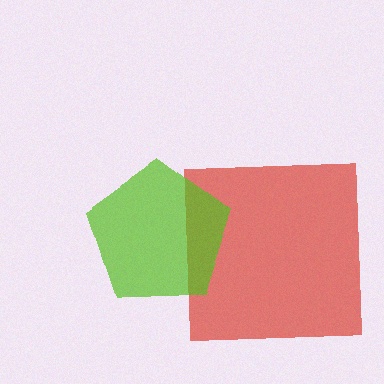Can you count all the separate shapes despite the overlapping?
Yes, there are 2 separate shapes.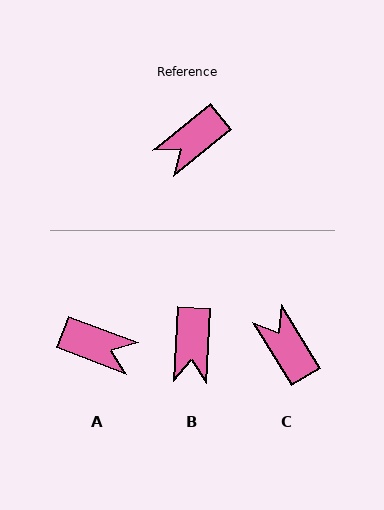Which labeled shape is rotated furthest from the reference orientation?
A, about 120 degrees away.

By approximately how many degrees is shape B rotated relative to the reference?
Approximately 47 degrees counter-clockwise.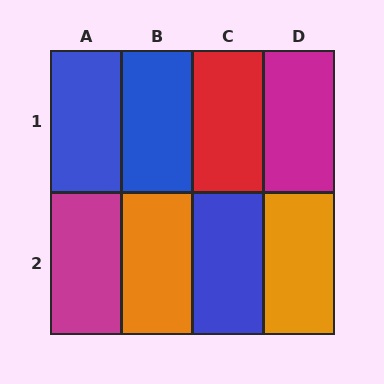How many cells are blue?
3 cells are blue.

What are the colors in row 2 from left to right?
Magenta, orange, blue, orange.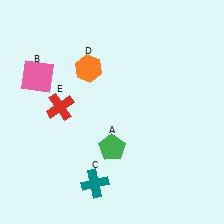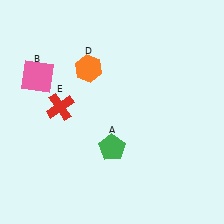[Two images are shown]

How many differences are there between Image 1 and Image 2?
There is 1 difference between the two images.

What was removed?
The teal cross (C) was removed in Image 2.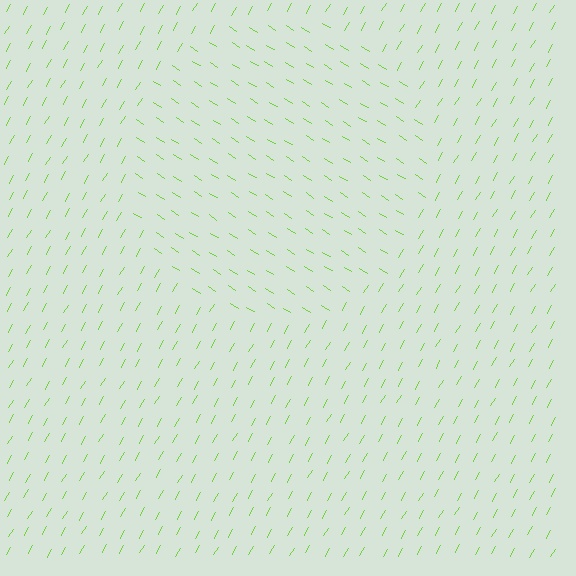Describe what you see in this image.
The image is filled with small lime line segments. A circle region in the image has lines oriented differently from the surrounding lines, creating a visible texture boundary.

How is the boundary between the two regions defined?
The boundary is defined purely by a change in line orientation (approximately 87 degrees difference). All lines are the same color and thickness.